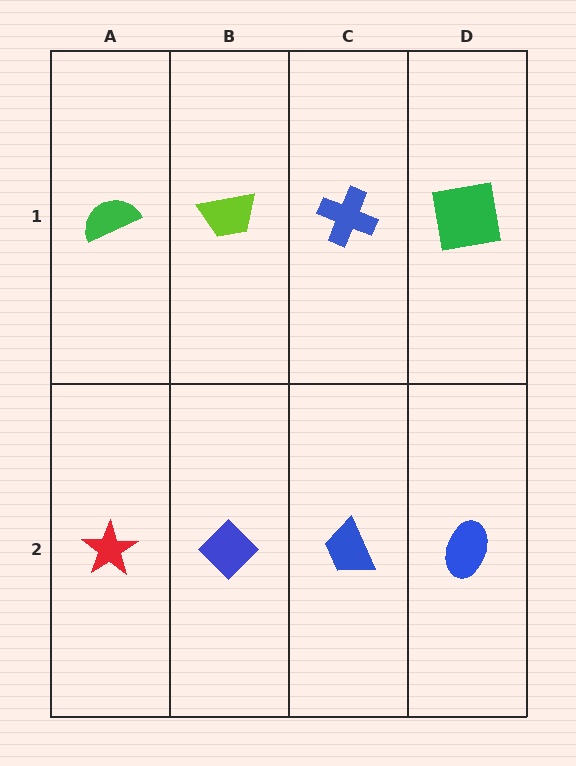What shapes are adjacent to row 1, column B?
A blue diamond (row 2, column B), a green semicircle (row 1, column A), a blue cross (row 1, column C).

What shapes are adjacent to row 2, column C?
A blue cross (row 1, column C), a blue diamond (row 2, column B), a blue ellipse (row 2, column D).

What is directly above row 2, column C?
A blue cross.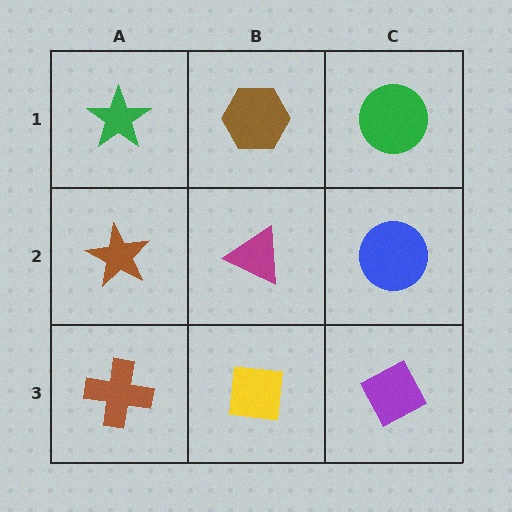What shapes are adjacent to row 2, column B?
A brown hexagon (row 1, column B), a yellow square (row 3, column B), a brown star (row 2, column A), a blue circle (row 2, column C).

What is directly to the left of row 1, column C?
A brown hexagon.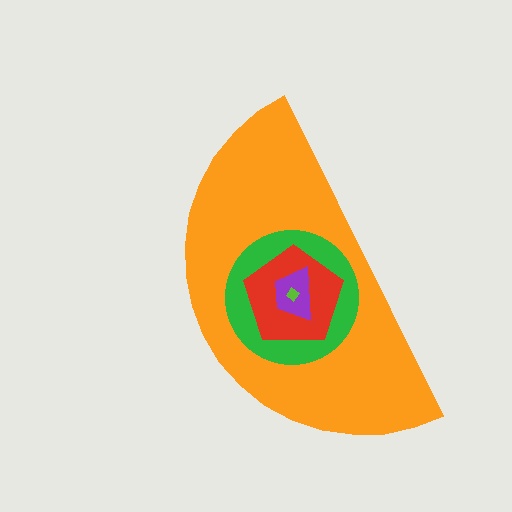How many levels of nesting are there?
5.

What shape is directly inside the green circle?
The red pentagon.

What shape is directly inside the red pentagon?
The purple trapezoid.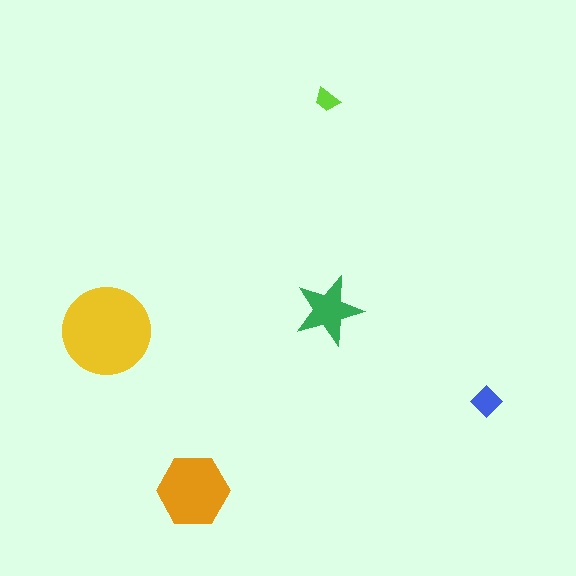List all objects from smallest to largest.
The lime trapezoid, the blue diamond, the green star, the orange hexagon, the yellow circle.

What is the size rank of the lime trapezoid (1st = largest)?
5th.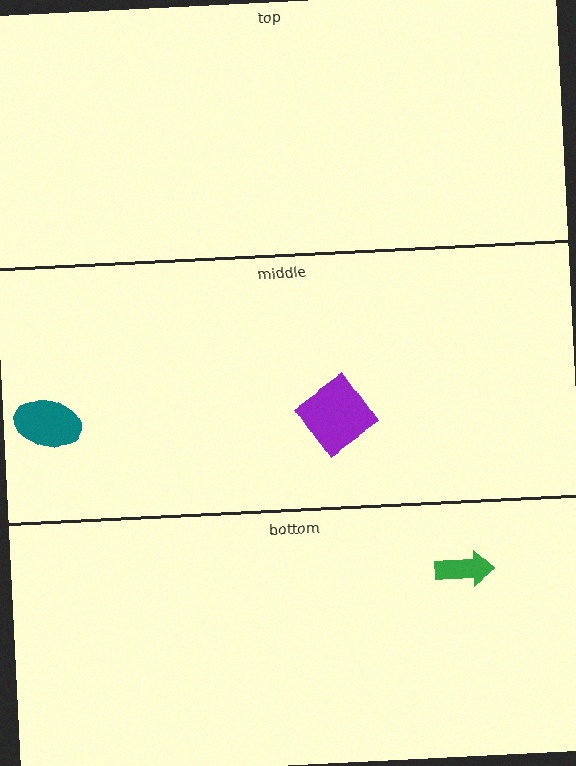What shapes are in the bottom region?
The green arrow.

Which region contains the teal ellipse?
The middle region.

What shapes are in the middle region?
The purple diamond, the teal ellipse.